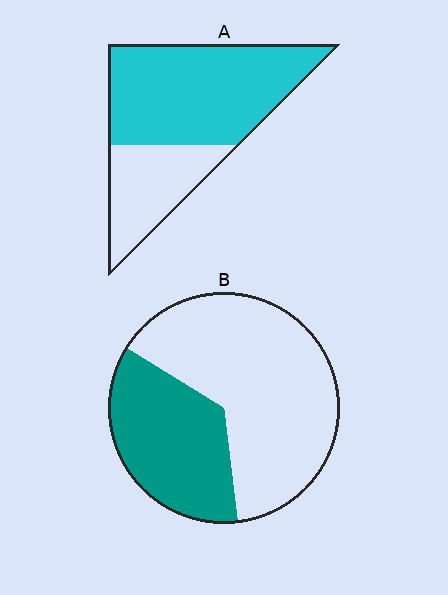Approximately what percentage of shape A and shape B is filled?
A is approximately 70% and B is approximately 35%.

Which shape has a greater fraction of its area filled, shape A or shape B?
Shape A.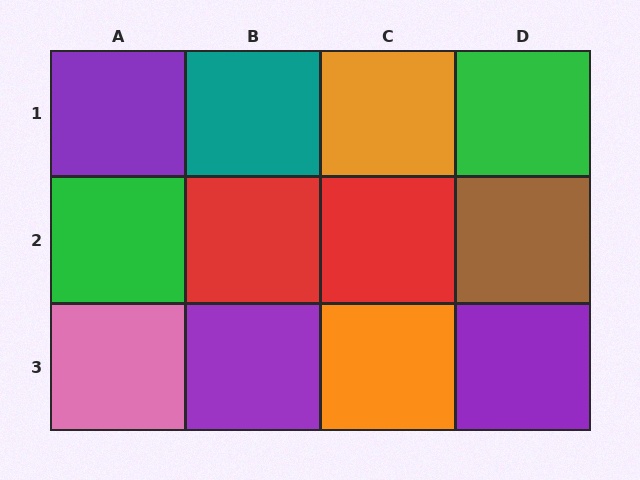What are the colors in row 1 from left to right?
Purple, teal, orange, green.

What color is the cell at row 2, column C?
Red.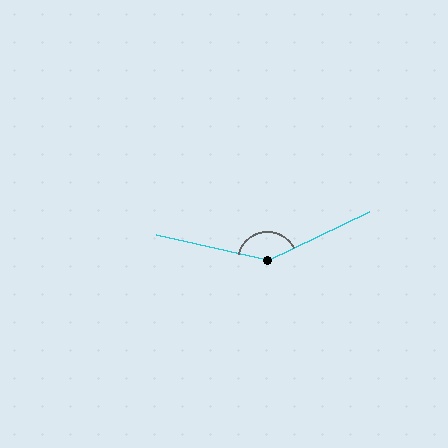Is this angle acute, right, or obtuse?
It is obtuse.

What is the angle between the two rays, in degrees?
Approximately 141 degrees.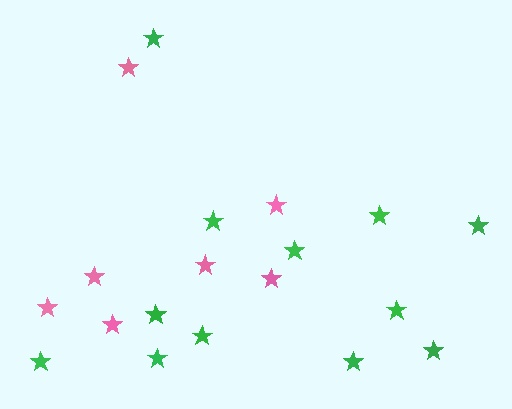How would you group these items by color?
There are 2 groups: one group of pink stars (7) and one group of green stars (12).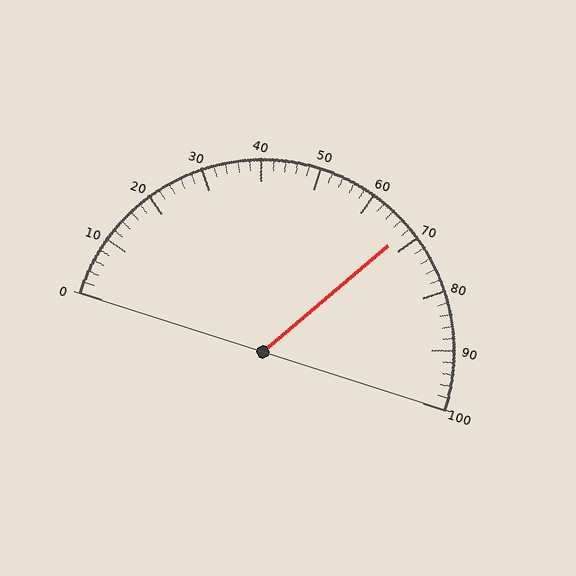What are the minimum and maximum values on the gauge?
The gauge ranges from 0 to 100.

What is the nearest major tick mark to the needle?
The nearest major tick mark is 70.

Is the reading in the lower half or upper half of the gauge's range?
The reading is in the upper half of the range (0 to 100).